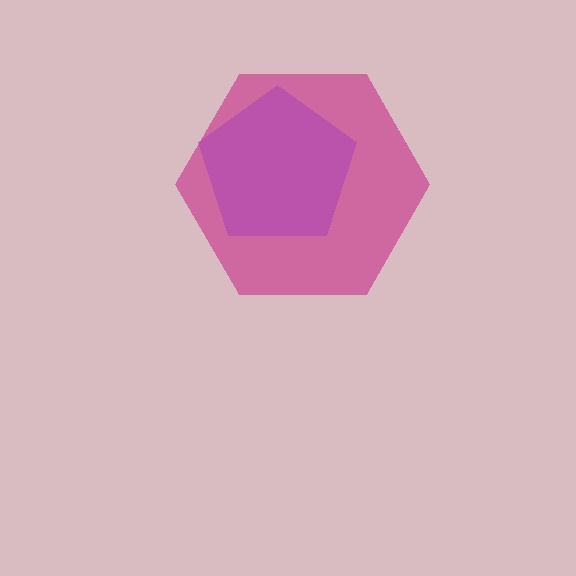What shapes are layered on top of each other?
The layered shapes are: a magenta hexagon, a purple pentagon.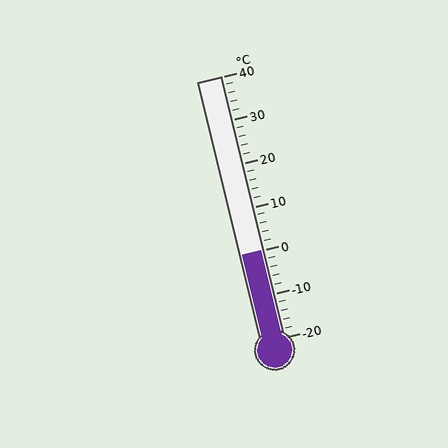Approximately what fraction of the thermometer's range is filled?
The thermometer is filled to approximately 35% of its range.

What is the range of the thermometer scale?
The thermometer scale ranges from -20°C to 40°C.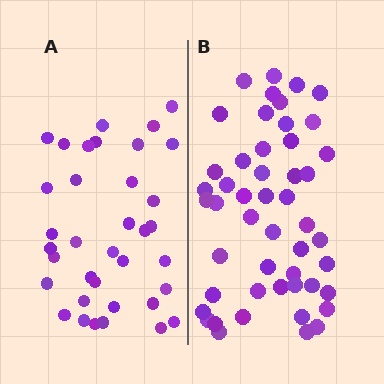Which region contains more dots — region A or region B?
Region B (the right region) has more dots.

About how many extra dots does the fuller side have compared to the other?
Region B has approximately 15 more dots than region A.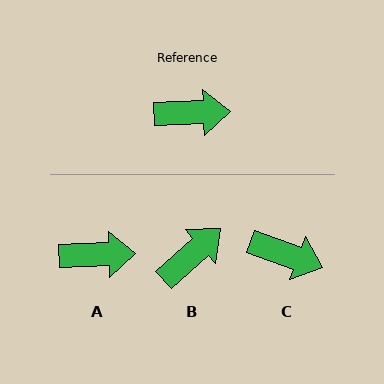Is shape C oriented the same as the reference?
No, it is off by about 22 degrees.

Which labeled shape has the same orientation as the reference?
A.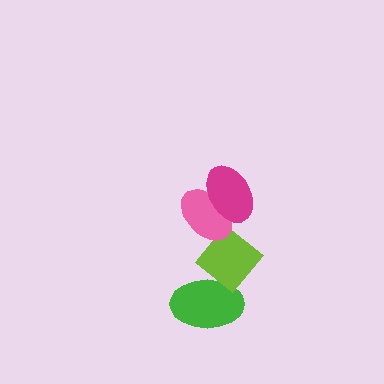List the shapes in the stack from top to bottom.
From top to bottom: the magenta ellipse, the pink ellipse, the lime diamond, the green ellipse.